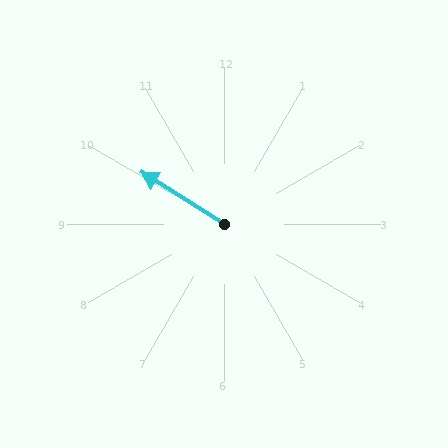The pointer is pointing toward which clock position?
Roughly 10 o'clock.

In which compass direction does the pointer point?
Northwest.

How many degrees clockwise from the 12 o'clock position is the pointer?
Approximately 302 degrees.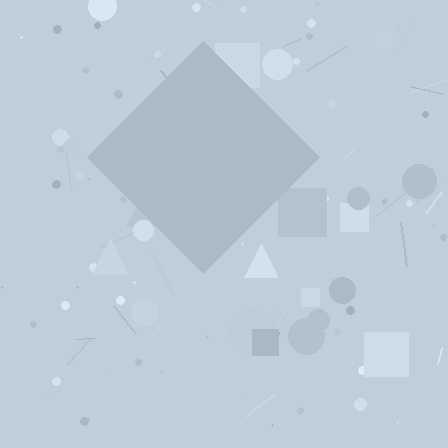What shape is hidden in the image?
A diamond is hidden in the image.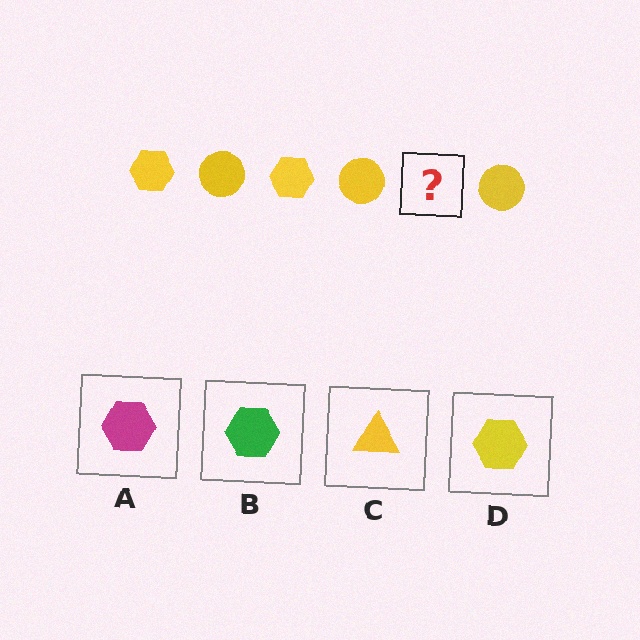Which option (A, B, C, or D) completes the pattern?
D.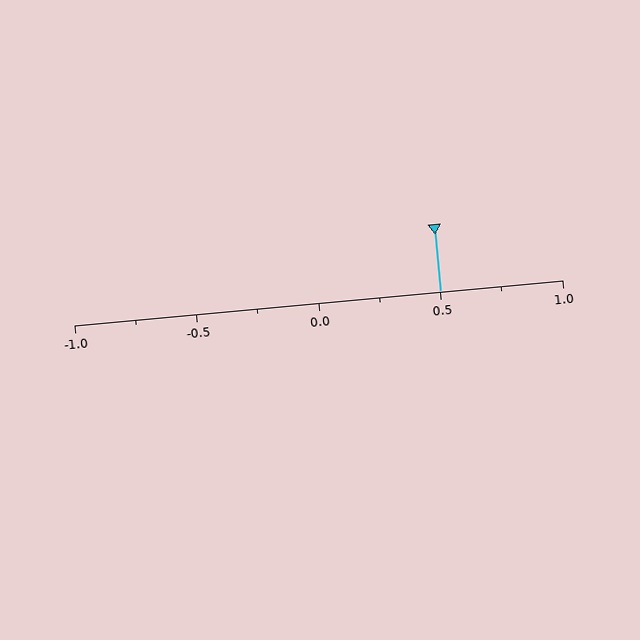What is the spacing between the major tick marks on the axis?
The major ticks are spaced 0.5 apart.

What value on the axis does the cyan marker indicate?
The marker indicates approximately 0.5.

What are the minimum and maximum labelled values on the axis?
The axis runs from -1.0 to 1.0.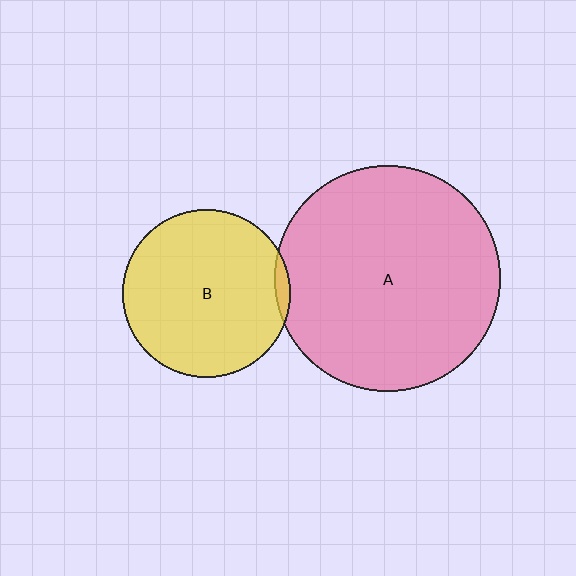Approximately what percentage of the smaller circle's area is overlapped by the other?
Approximately 5%.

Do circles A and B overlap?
Yes.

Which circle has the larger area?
Circle A (pink).